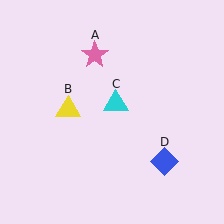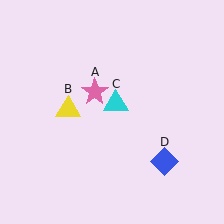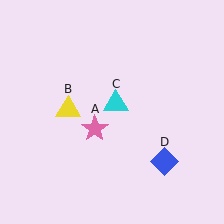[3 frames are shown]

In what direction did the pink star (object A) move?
The pink star (object A) moved down.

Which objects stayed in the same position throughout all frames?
Yellow triangle (object B) and cyan triangle (object C) and blue diamond (object D) remained stationary.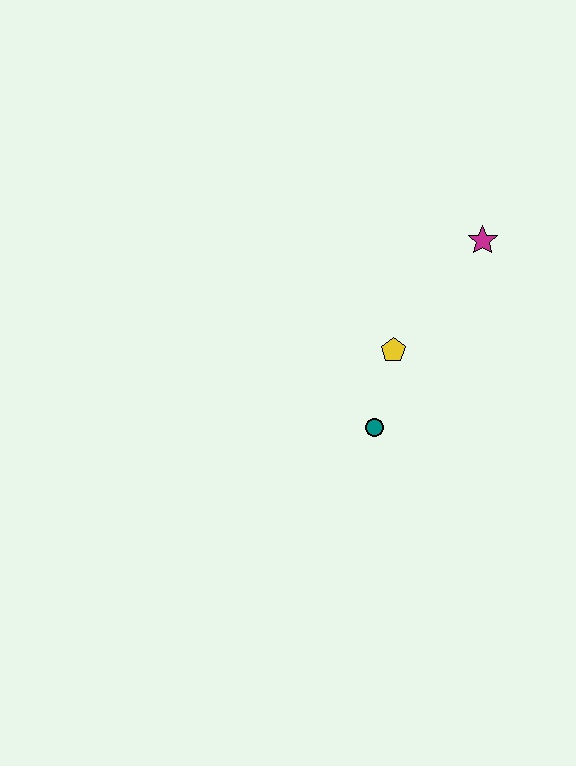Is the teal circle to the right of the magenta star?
No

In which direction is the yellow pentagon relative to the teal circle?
The yellow pentagon is above the teal circle.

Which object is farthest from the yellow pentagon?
The magenta star is farthest from the yellow pentagon.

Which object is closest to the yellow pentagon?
The teal circle is closest to the yellow pentagon.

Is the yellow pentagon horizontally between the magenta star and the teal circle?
Yes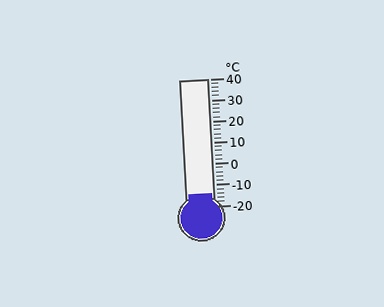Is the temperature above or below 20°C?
The temperature is below 20°C.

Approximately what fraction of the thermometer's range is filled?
The thermometer is filled to approximately 10% of its range.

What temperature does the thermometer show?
The thermometer shows approximately -14°C.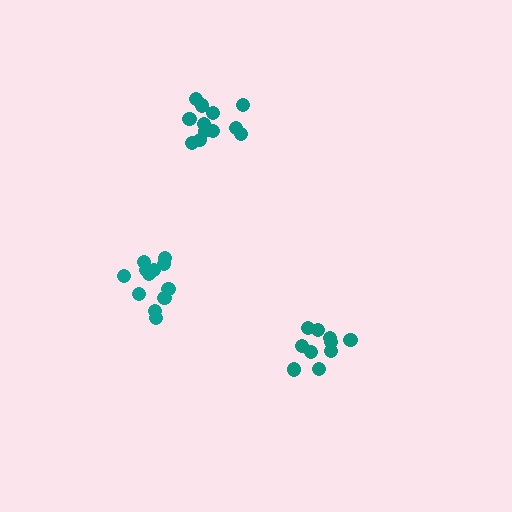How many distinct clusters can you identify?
There are 3 distinct clusters.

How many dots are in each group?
Group 1: 10 dots, Group 2: 12 dots, Group 3: 12 dots (34 total).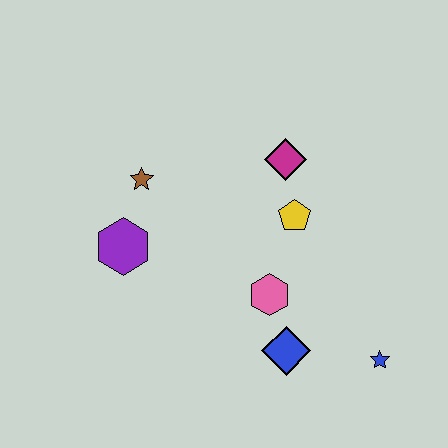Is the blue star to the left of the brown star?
No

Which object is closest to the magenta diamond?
The yellow pentagon is closest to the magenta diamond.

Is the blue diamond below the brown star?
Yes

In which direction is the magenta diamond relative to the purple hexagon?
The magenta diamond is to the right of the purple hexagon.